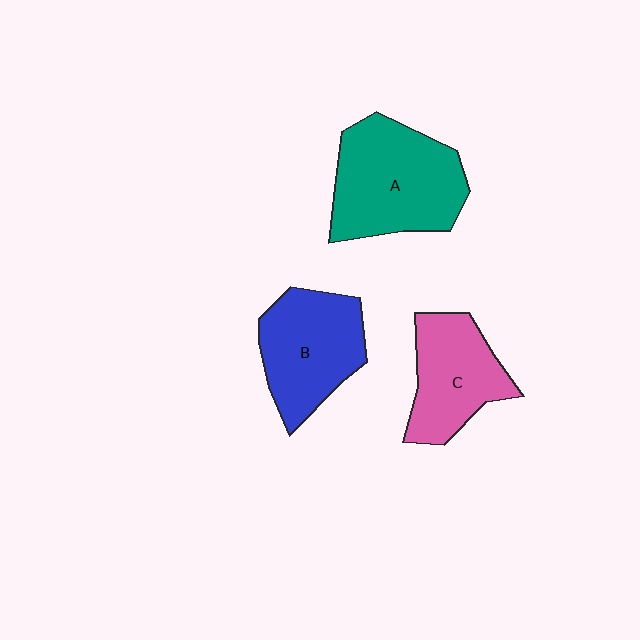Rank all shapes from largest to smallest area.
From largest to smallest: A (teal), B (blue), C (pink).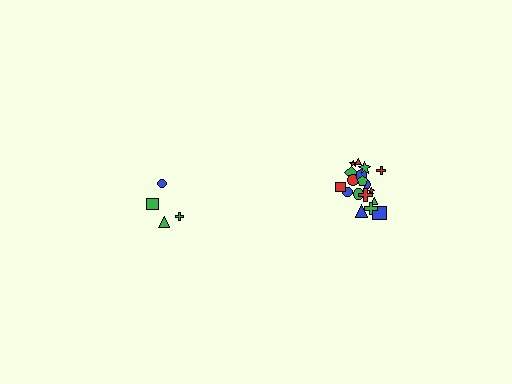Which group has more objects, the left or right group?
The right group.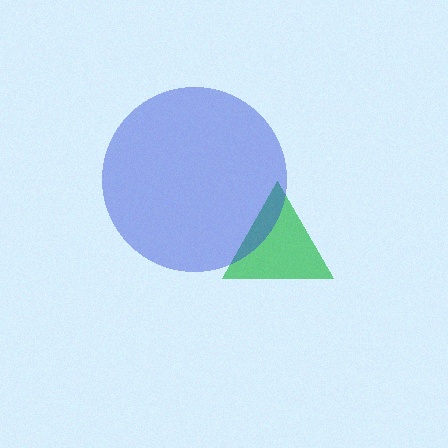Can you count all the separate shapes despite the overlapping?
Yes, there are 2 separate shapes.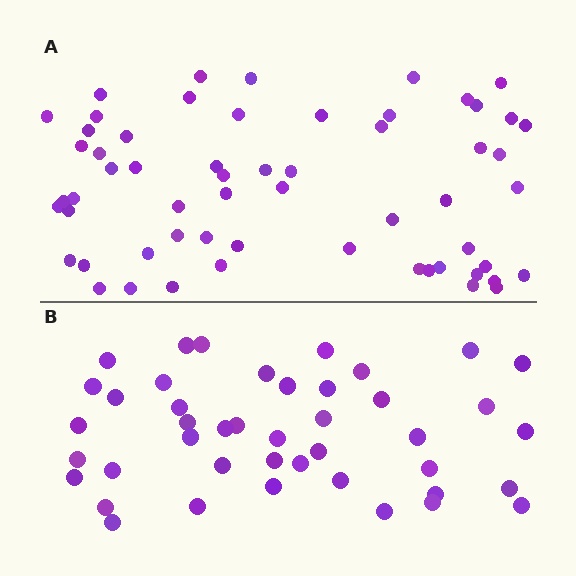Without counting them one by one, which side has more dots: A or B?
Region A (the top region) has more dots.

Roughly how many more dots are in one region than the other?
Region A has approximately 15 more dots than region B.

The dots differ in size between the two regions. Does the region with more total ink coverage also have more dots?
No. Region B has more total ink coverage because its dots are larger, but region A actually contains more individual dots. Total area can be misleading — the number of items is what matters here.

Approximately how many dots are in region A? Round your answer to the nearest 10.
About 60 dots. (The exact count is 59, which rounds to 60.)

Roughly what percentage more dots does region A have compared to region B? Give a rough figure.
About 35% more.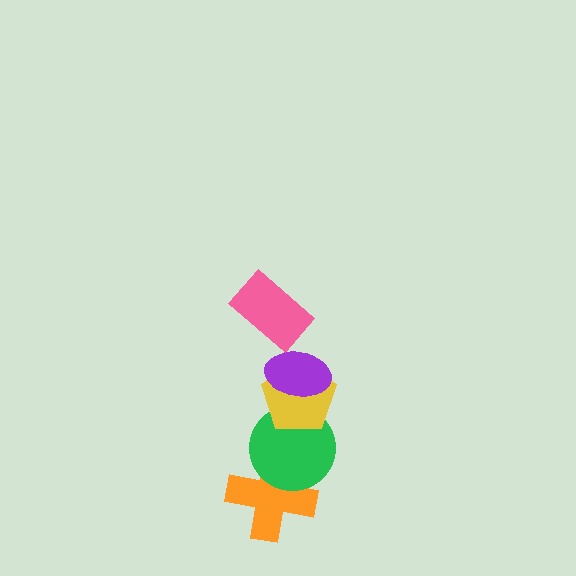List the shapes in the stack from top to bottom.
From top to bottom: the pink rectangle, the purple ellipse, the yellow pentagon, the green circle, the orange cross.